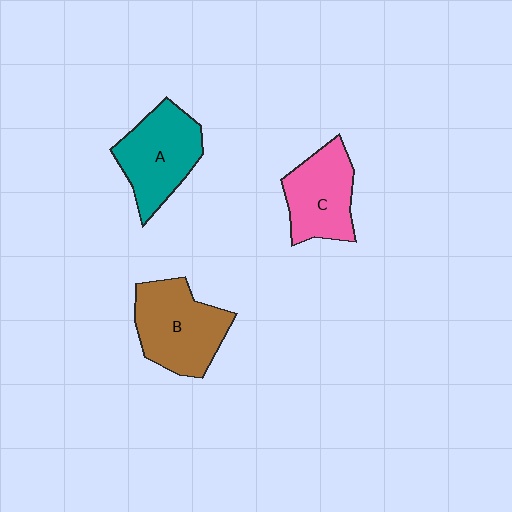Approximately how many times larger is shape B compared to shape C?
Approximately 1.2 times.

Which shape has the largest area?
Shape B (brown).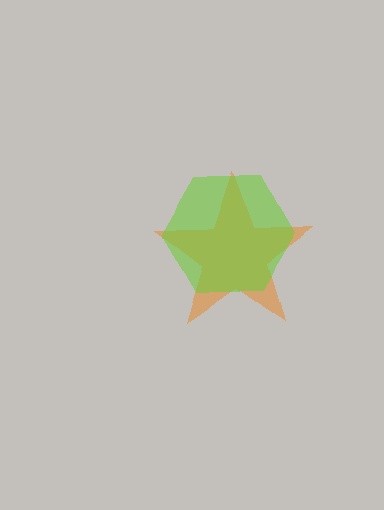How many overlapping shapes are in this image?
There are 2 overlapping shapes in the image.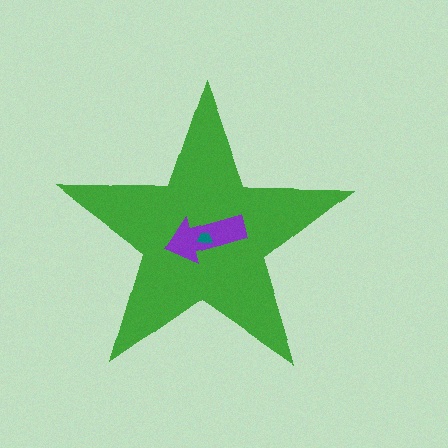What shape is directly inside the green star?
The purple arrow.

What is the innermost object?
The teal trapezoid.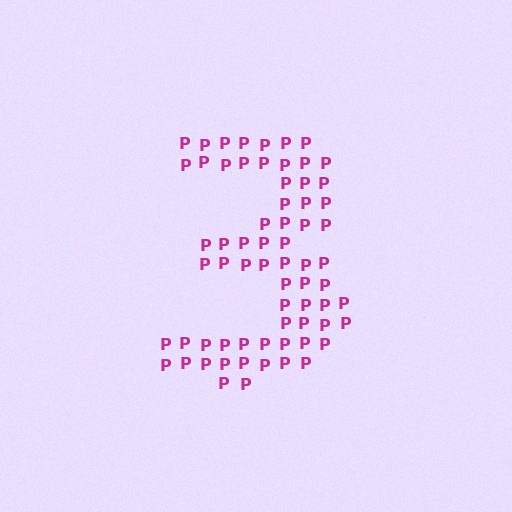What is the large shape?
The large shape is the digit 3.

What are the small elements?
The small elements are letter P's.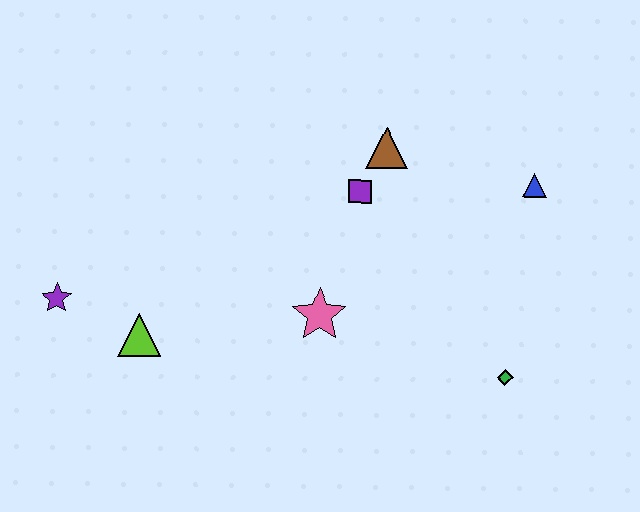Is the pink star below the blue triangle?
Yes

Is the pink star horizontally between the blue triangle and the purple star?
Yes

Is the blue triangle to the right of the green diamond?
Yes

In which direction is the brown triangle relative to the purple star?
The brown triangle is to the right of the purple star.